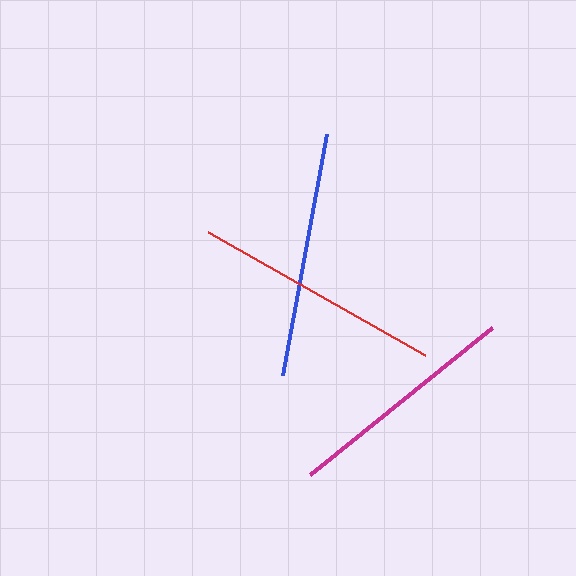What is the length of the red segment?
The red segment is approximately 250 pixels long.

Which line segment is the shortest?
The magenta line is the shortest at approximately 234 pixels.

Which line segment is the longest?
The red line is the longest at approximately 250 pixels.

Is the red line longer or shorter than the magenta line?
The red line is longer than the magenta line.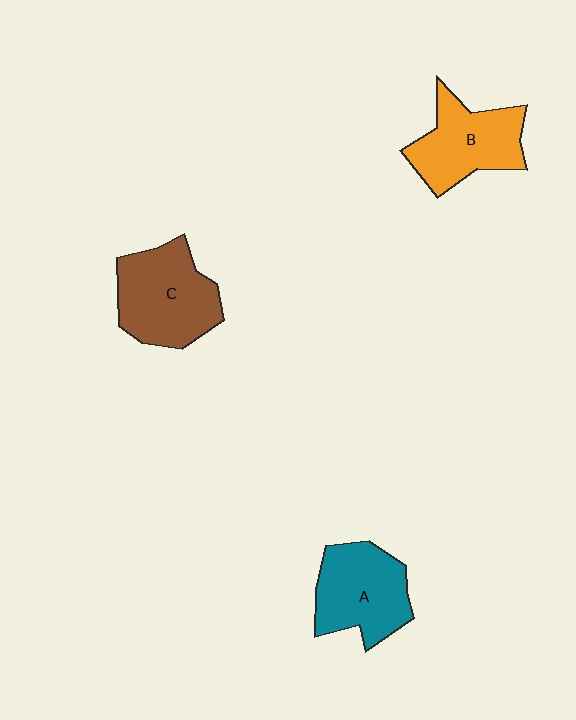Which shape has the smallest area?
Shape B (orange).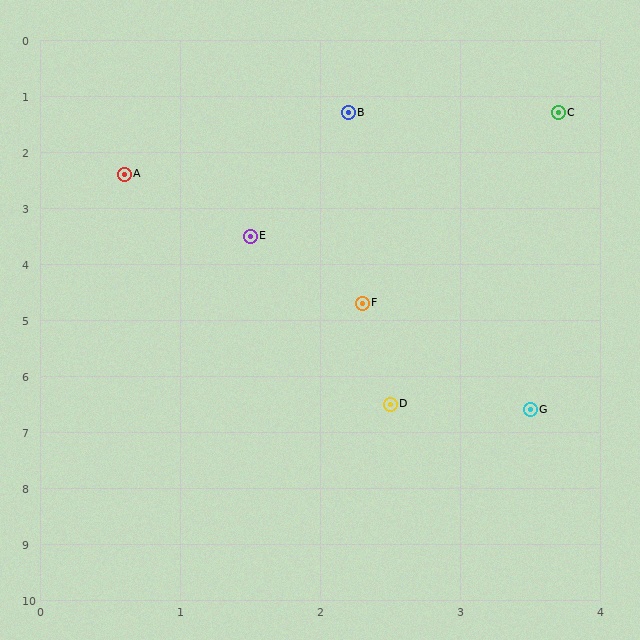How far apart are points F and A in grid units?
Points F and A are about 2.9 grid units apart.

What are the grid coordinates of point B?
Point B is at approximately (2.2, 1.3).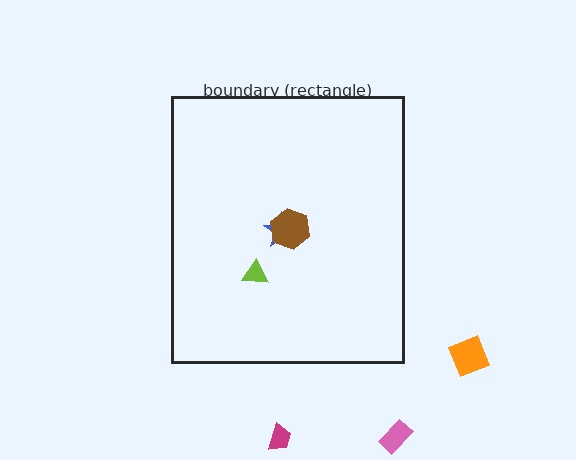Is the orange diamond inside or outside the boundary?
Outside.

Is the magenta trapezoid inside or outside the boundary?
Outside.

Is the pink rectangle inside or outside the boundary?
Outside.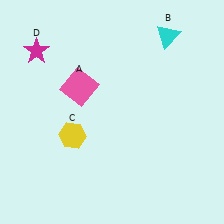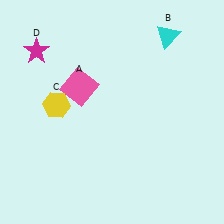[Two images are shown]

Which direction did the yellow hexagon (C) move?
The yellow hexagon (C) moved up.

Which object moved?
The yellow hexagon (C) moved up.